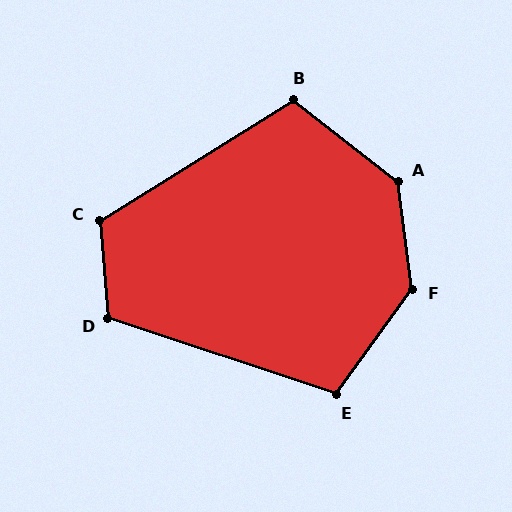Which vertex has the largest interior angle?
F, at approximately 136 degrees.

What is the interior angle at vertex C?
Approximately 117 degrees (obtuse).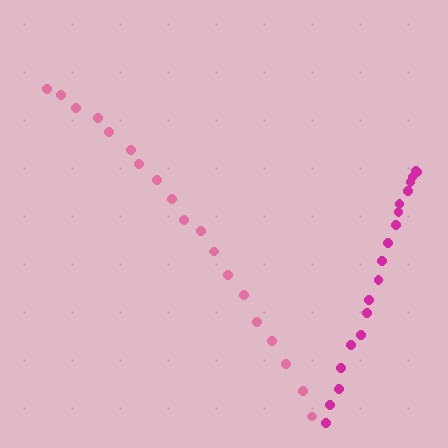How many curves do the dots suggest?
There are 2 distinct paths.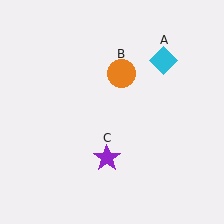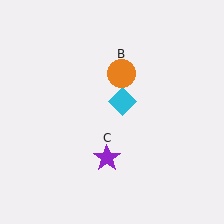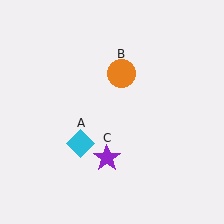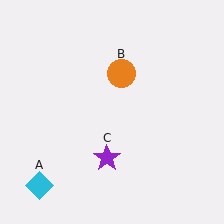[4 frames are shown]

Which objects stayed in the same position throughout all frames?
Orange circle (object B) and purple star (object C) remained stationary.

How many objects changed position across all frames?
1 object changed position: cyan diamond (object A).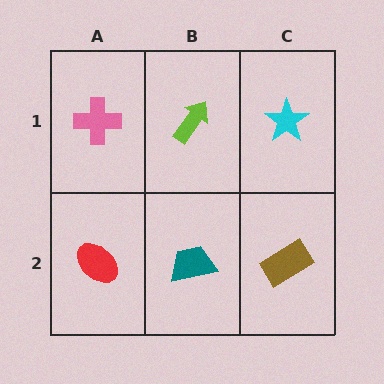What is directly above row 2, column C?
A cyan star.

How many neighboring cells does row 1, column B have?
3.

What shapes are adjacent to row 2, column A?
A pink cross (row 1, column A), a teal trapezoid (row 2, column B).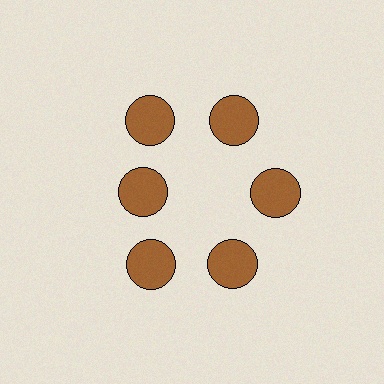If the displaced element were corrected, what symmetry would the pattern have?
It would have 6-fold rotational symmetry — the pattern would map onto itself every 60 degrees.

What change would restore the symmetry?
The symmetry would be restored by moving it outward, back onto the ring so that all 6 circles sit at equal angles and equal distance from the center.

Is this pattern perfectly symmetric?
No. The 6 brown circles are arranged in a ring, but one element near the 9 o'clock position is pulled inward toward the center, breaking the 6-fold rotational symmetry.